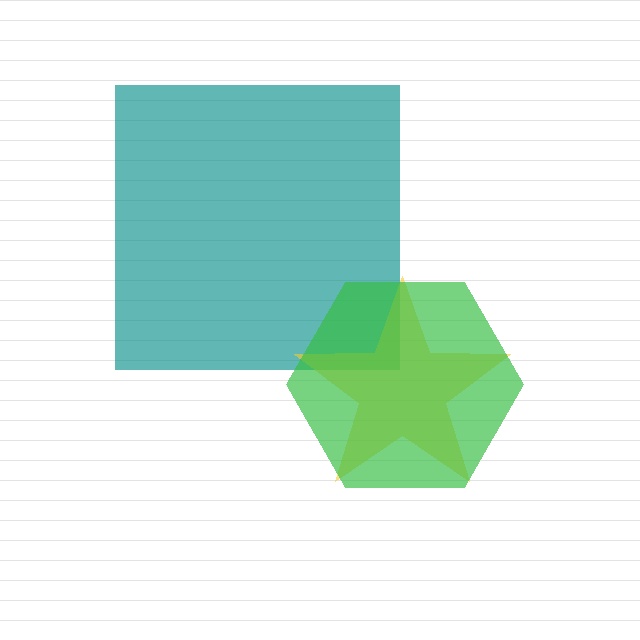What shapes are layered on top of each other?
The layered shapes are: a teal square, a yellow star, a green hexagon.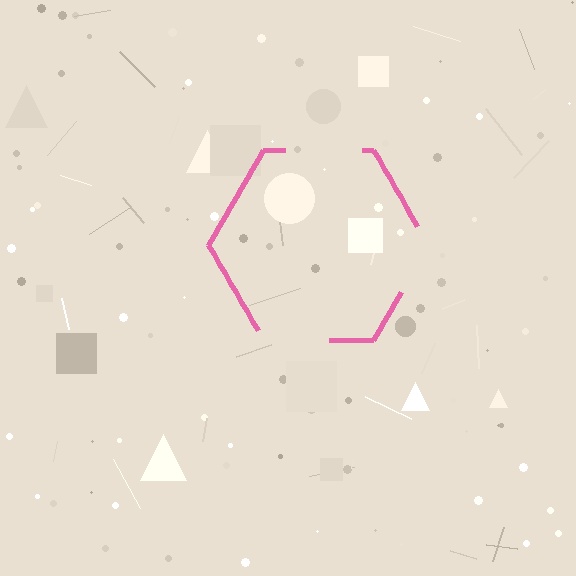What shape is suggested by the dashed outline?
The dashed outline suggests a hexagon.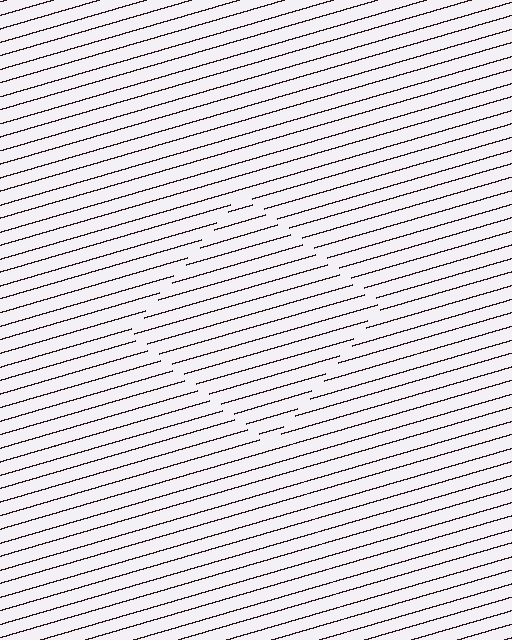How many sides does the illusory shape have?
4 sides — the line-ends trace a square.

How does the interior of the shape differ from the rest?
The interior of the shape contains the same grating, shifted by half a period — the contour is defined by the phase discontinuity where line-ends from the inner and outer gratings abut.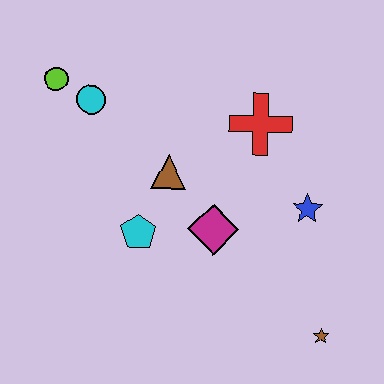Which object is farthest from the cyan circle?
The brown star is farthest from the cyan circle.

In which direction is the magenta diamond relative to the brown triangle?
The magenta diamond is below the brown triangle.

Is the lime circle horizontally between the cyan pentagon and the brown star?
No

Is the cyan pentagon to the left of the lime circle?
No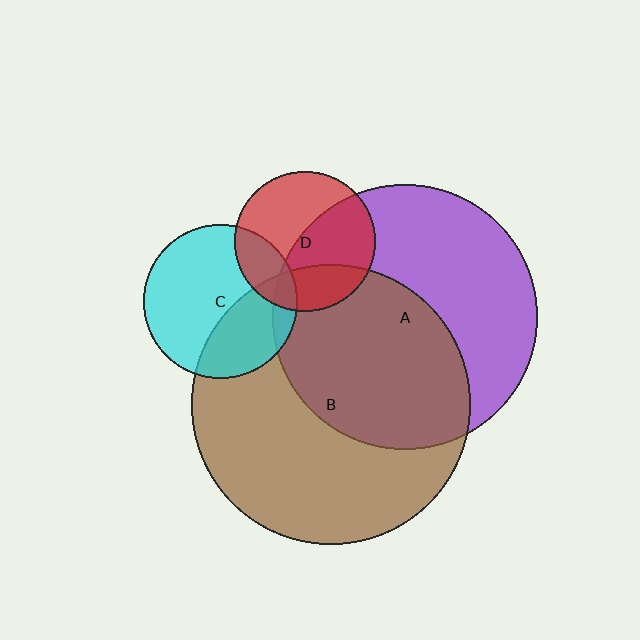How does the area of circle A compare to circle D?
Approximately 3.6 times.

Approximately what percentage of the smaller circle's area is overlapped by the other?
Approximately 50%.